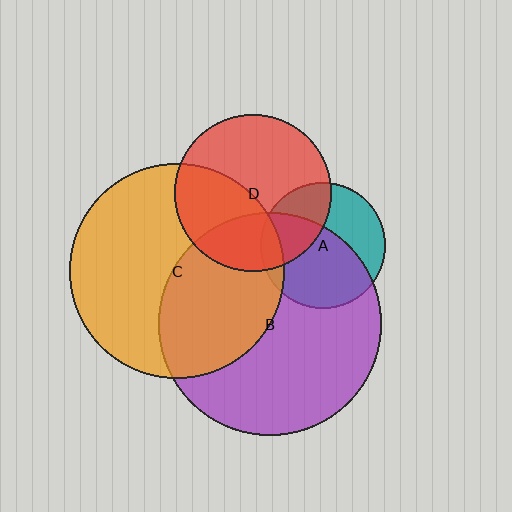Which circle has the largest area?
Circle B (purple).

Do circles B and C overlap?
Yes.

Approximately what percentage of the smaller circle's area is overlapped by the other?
Approximately 40%.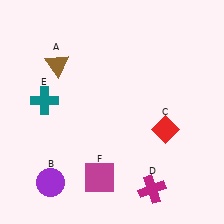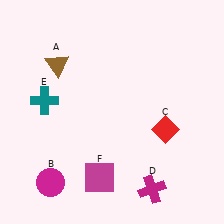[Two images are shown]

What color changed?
The circle (B) changed from purple in Image 1 to magenta in Image 2.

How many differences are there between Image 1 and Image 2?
There is 1 difference between the two images.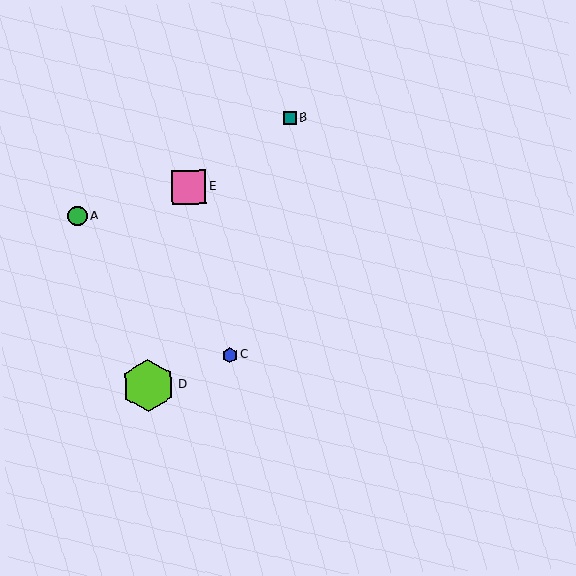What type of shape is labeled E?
Shape E is a pink square.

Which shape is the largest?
The lime hexagon (labeled D) is the largest.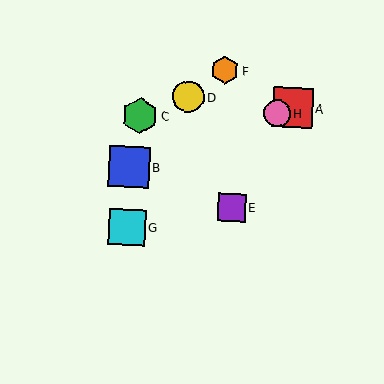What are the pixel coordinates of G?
Object G is at (127, 227).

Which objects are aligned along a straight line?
Objects A, B, H are aligned along a straight line.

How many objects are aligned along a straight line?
3 objects (A, B, H) are aligned along a straight line.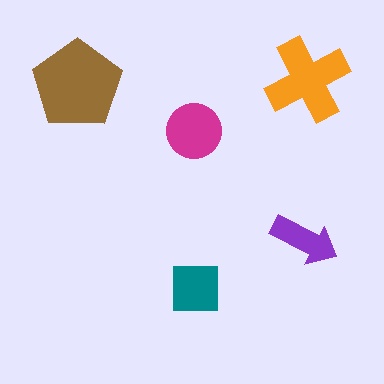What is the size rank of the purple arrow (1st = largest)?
5th.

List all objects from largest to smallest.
The brown pentagon, the orange cross, the magenta circle, the teal square, the purple arrow.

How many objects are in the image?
There are 5 objects in the image.